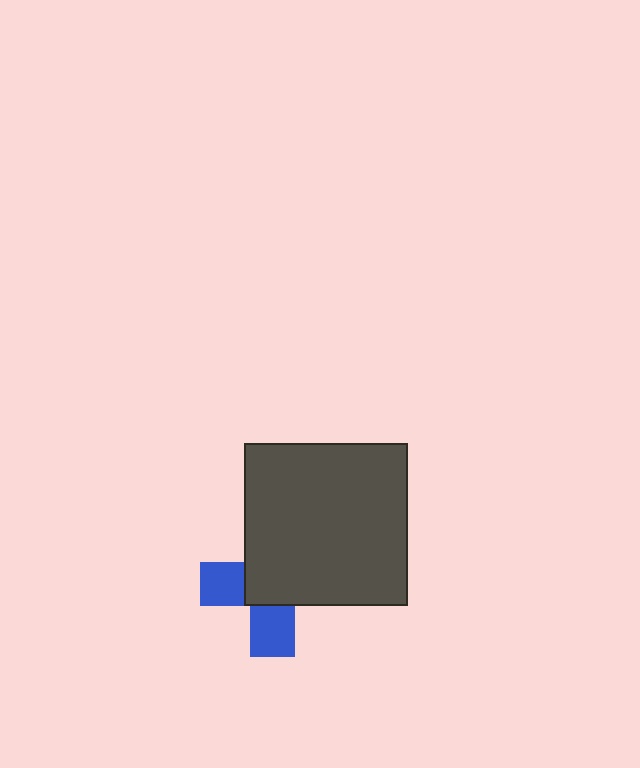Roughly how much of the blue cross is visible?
A small part of it is visible (roughly 39%).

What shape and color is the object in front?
The object in front is a dark gray square.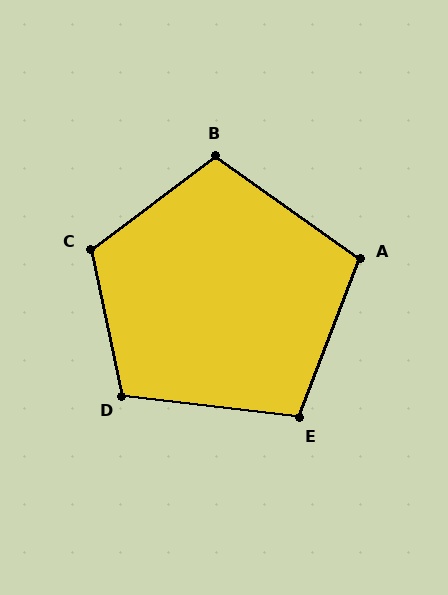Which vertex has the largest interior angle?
C, at approximately 115 degrees.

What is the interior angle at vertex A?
Approximately 104 degrees (obtuse).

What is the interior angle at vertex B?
Approximately 108 degrees (obtuse).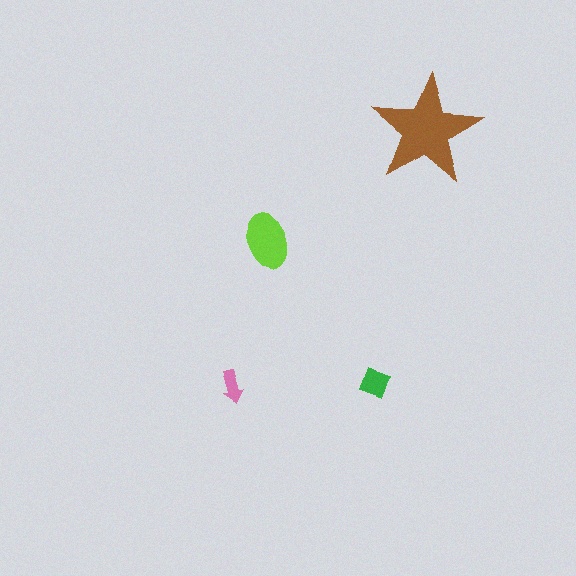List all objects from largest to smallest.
The brown star, the lime ellipse, the green diamond, the pink arrow.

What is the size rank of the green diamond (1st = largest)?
3rd.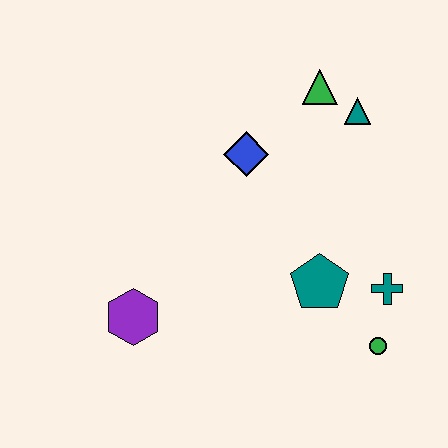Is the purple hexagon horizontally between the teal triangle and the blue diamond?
No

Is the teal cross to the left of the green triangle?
No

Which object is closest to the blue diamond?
The green triangle is closest to the blue diamond.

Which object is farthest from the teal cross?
The purple hexagon is farthest from the teal cross.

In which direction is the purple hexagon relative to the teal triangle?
The purple hexagon is to the left of the teal triangle.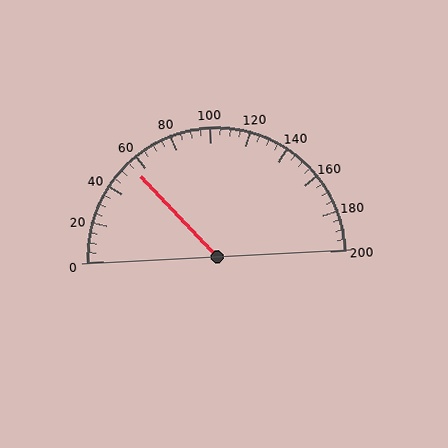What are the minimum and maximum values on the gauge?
The gauge ranges from 0 to 200.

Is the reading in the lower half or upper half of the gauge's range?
The reading is in the lower half of the range (0 to 200).